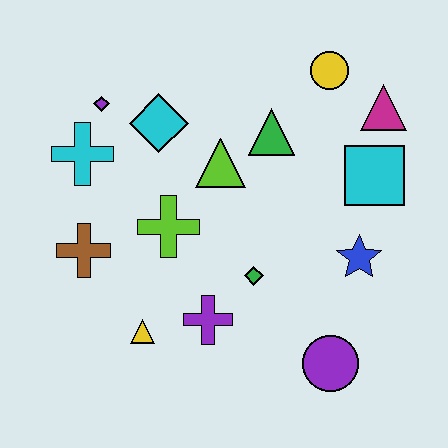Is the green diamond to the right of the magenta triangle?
No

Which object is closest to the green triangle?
The lime triangle is closest to the green triangle.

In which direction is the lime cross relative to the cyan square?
The lime cross is to the left of the cyan square.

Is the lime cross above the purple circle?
Yes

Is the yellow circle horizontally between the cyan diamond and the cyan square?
Yes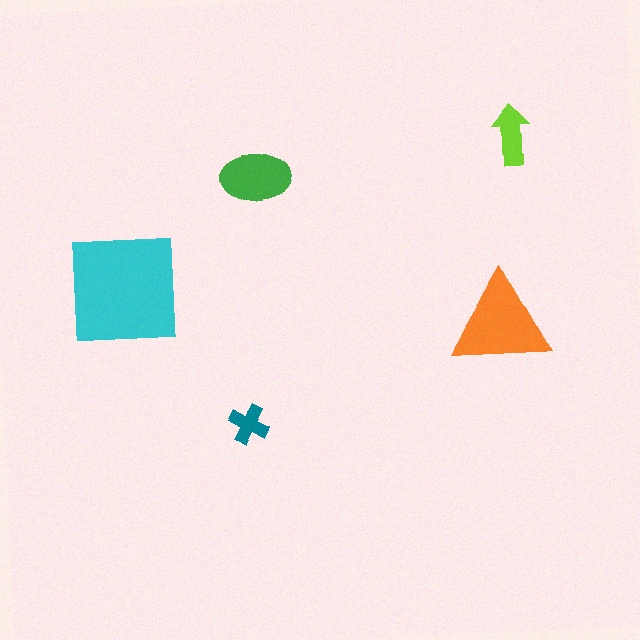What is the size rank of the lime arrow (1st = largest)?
4th.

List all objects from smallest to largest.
The teal cross, the lime arrow, the green ellipse, the orange triangle, the cyan square.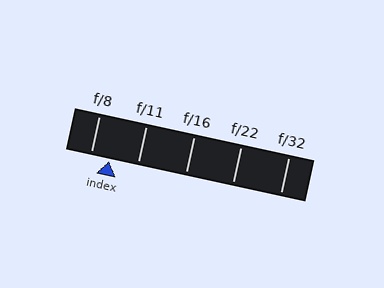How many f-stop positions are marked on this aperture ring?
There are 5 f-stop positions marked.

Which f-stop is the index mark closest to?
The index mark is closest to f/8.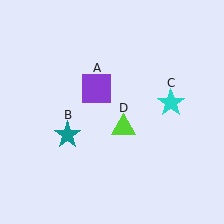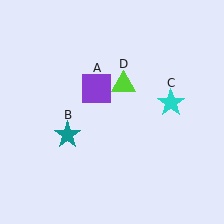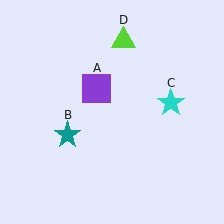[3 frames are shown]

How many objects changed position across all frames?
1 object changed position: lime triangle (object D).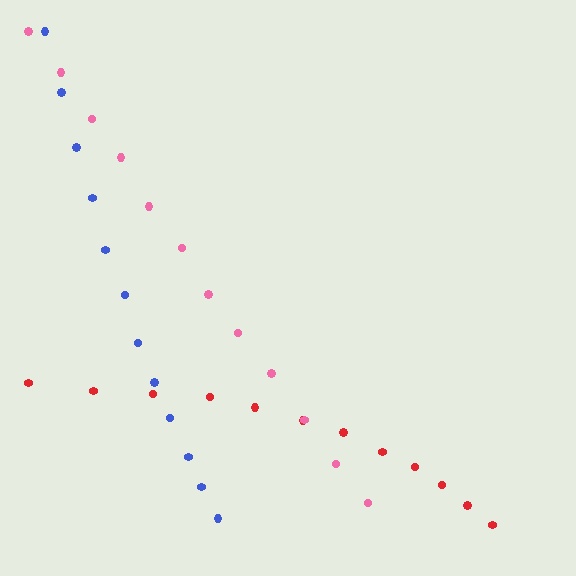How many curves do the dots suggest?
There are 3 distinct paths.